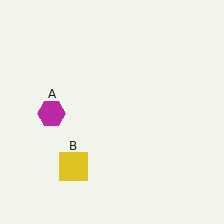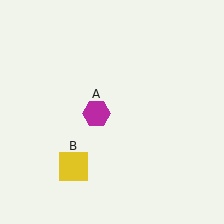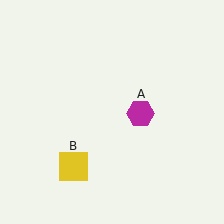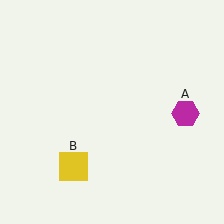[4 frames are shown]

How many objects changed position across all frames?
1 object changed position: magenta hexagon (object A).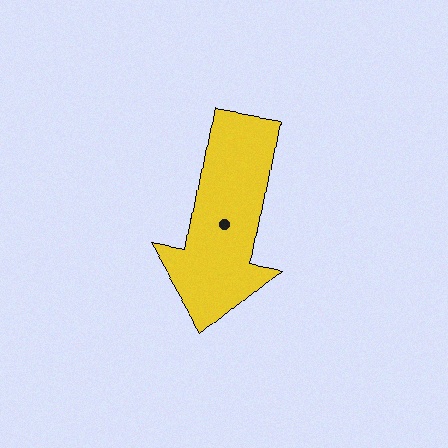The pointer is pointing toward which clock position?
Roughly 6 o'clock.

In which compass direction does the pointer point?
South.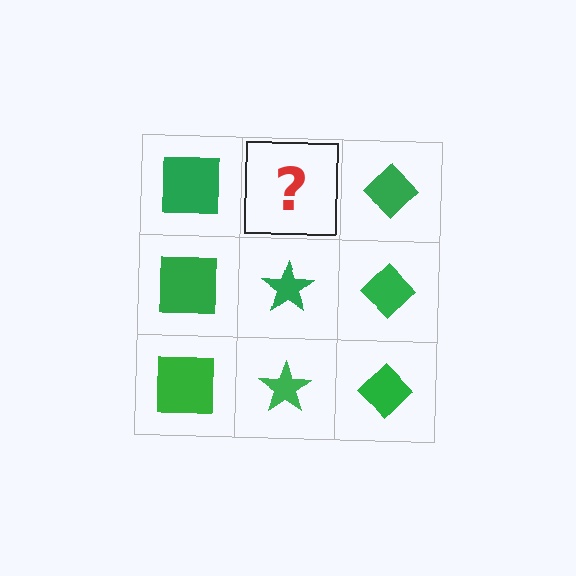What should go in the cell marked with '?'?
The missing cell should contain a green star.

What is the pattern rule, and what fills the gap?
The rule is that each column has a consistent shape. The gap should be filled with a green star.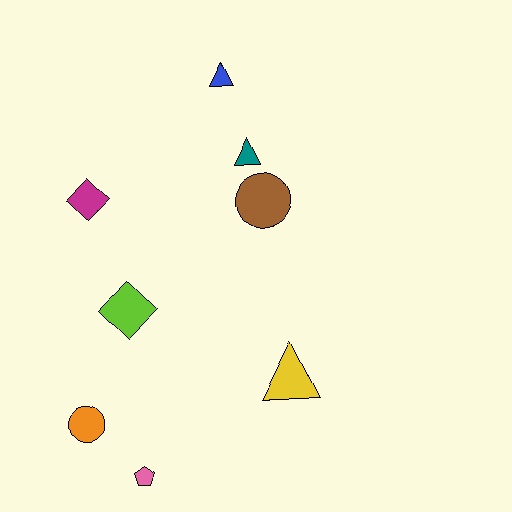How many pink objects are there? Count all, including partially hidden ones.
There is 1 pink object.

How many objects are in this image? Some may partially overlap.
There are 8 objects.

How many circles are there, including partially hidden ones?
There are 2 circles.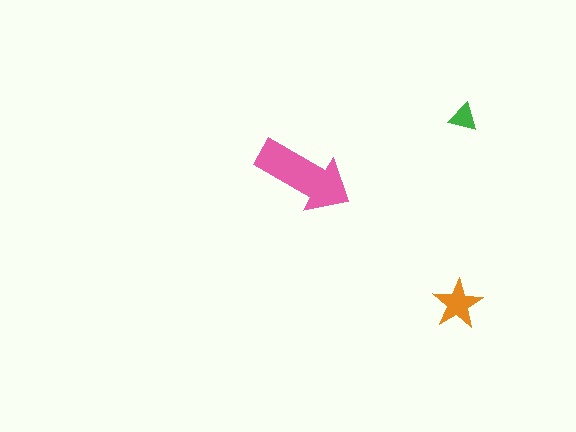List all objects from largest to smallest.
The pink arrow, the orange star, the green triangle.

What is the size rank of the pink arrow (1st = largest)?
1st.